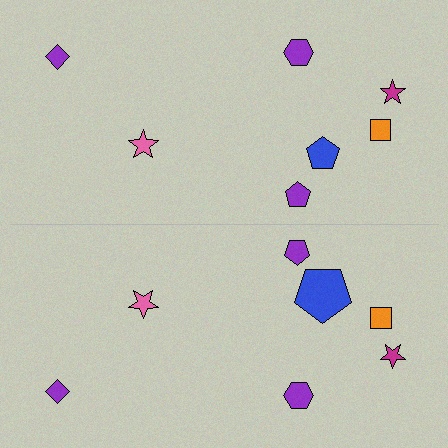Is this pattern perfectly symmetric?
No, the pattern is not perfectly symmetric. The blue pentagon on the bottom side has a different size than its mirror counterpart.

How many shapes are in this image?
There are 14 shapes in this image.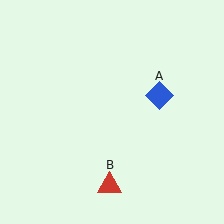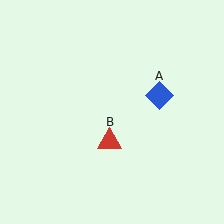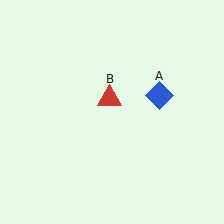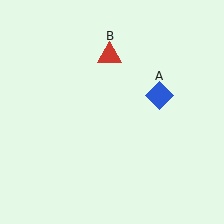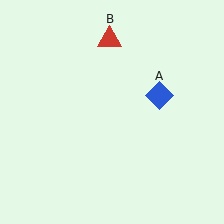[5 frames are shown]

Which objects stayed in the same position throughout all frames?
Blue diamond (object A) remained stationary.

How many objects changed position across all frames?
1 object changed position: red triangle (object B).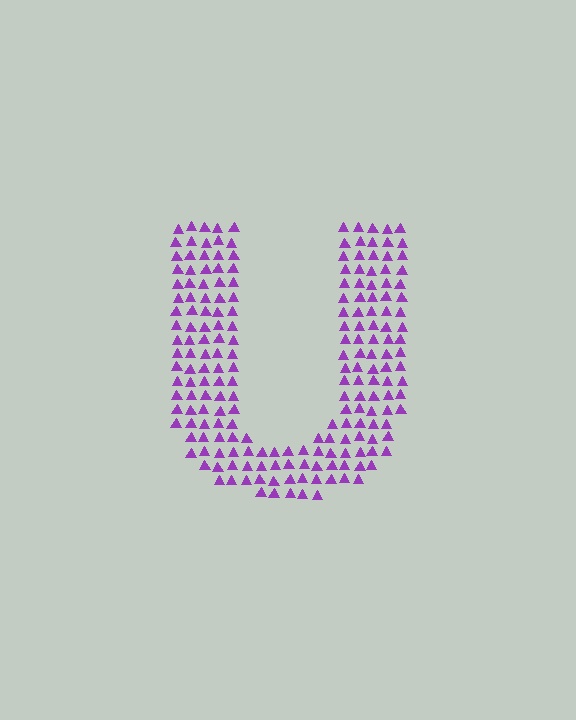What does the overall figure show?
The overall figure shows the letter U.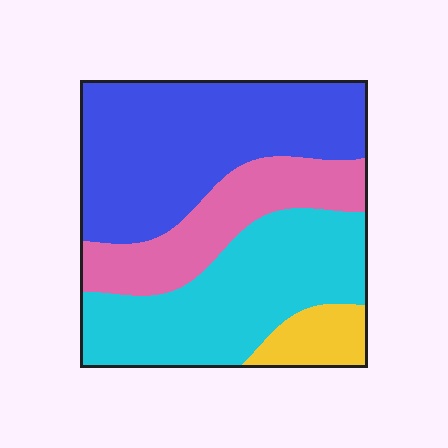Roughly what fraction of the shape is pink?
Pink covers roughly 20% of the shape.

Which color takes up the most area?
Blue, at roughly 40%.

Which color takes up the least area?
Yellow, at roughly 5%.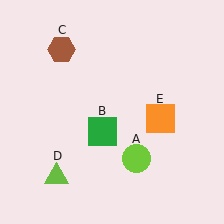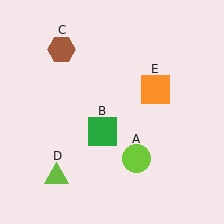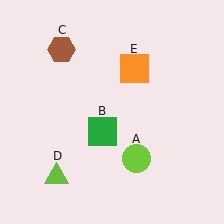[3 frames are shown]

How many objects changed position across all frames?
1 object changed position: orange square (object E).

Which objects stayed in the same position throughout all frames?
Lime circle (object A) and green square (object B) and brown hexagon (object C) and lime triangle (object D) remained stationary.